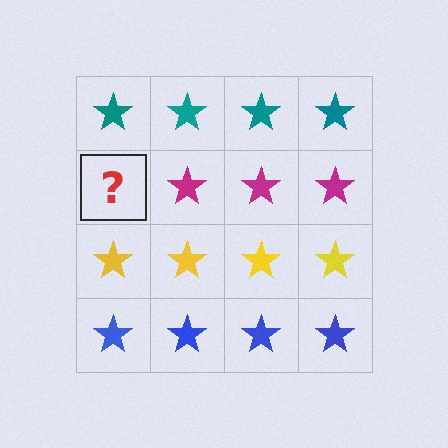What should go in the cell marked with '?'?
The missing cell should contain a magenta star.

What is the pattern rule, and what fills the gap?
The rule is that each row has a consistent color. The gap should be filled with a magenta star.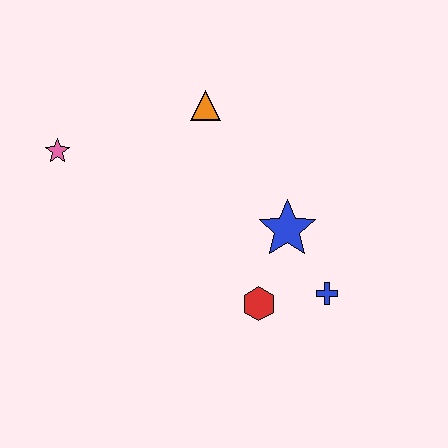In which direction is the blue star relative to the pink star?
The blue star is to the right of the pink star.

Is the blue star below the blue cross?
No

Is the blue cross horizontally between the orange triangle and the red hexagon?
No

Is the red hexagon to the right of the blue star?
No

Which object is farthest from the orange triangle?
The blue cross is farthest from the orange triangle.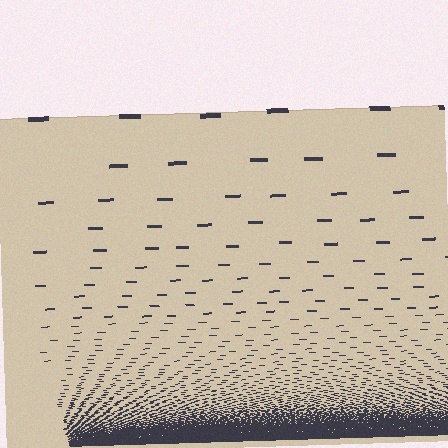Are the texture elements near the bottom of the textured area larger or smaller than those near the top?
Smaller. The gradient is inverted — elements near the bottom are smaller and denser.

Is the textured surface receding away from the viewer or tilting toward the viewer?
The surface appears to tilt toward the viewer. Texture elements get larger and sparser toward the top.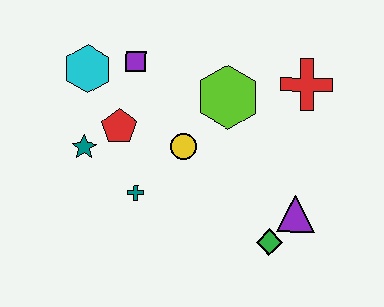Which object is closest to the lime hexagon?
The yellow circle is closest to the lime hexagon.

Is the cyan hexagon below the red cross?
No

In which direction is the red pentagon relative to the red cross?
The red pentagon is to the left of the red cross.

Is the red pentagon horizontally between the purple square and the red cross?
No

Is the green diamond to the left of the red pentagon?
No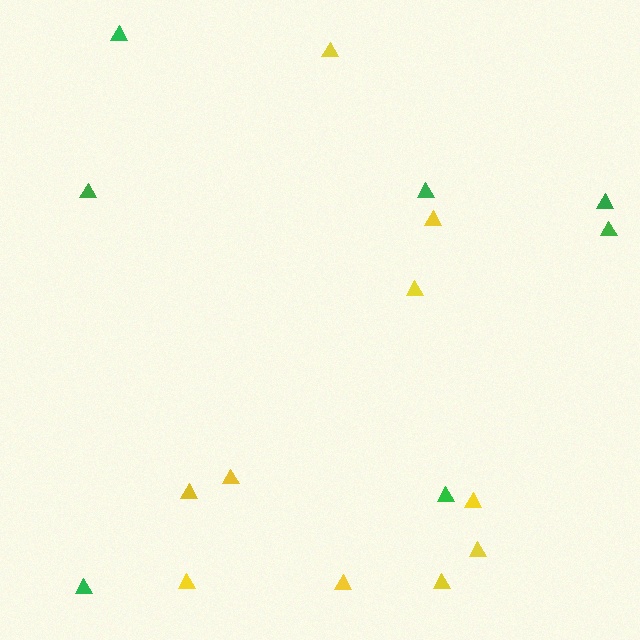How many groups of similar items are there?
There are 2 groups: one group of yellow triangles (10) and one group of green triangles (7).